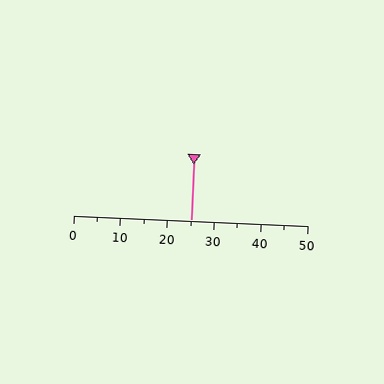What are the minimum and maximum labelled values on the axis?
The axis runs from 0 to 50.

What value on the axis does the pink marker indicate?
The marker indicates approximately 25.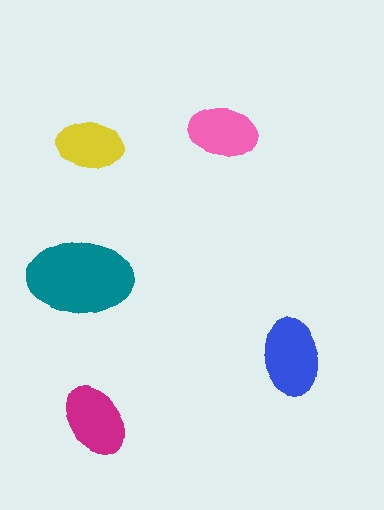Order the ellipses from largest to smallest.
the teal one, the blue one, the magenta one, the pink one, the yellow one.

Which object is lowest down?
The magenta ellipse is bottommost.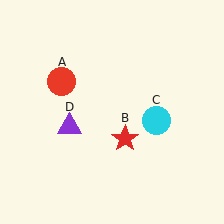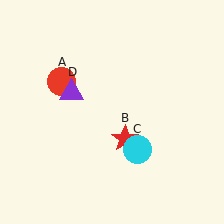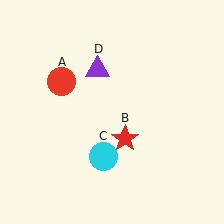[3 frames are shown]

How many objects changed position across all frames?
2 objects changed position: cyan circle (object C), purple triangle (object D).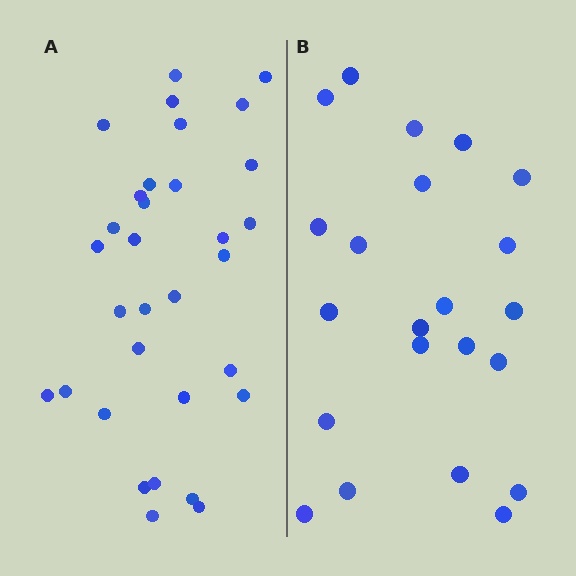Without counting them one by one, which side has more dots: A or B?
Region A (the left region) has more dots.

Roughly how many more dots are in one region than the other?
Region A has roughly 10 or so more dots than region B.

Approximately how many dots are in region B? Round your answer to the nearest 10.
About 20 dots. (The exact count is 22, which rounds to 20.)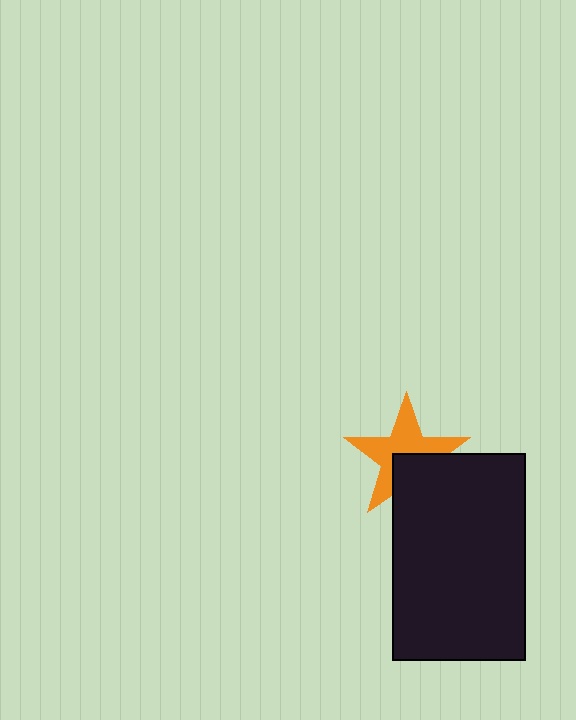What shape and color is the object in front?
The object in front is a black rectangle.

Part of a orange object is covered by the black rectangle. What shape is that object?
It is a star.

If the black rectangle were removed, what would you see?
You would see the complete orange star.